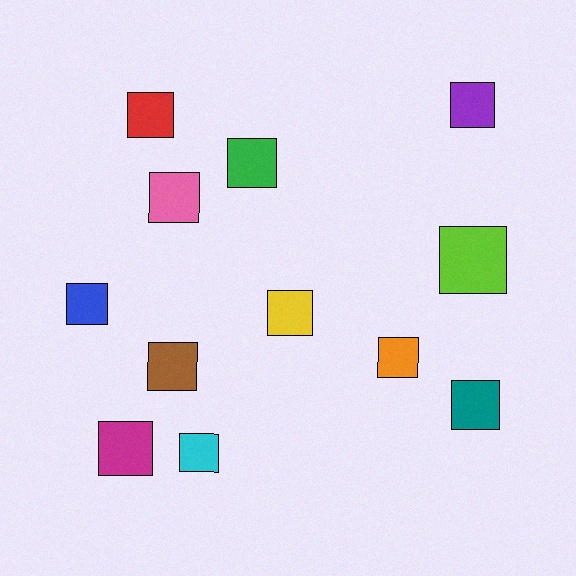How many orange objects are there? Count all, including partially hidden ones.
There is 1 orange object.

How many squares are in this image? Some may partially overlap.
There are 12 squares.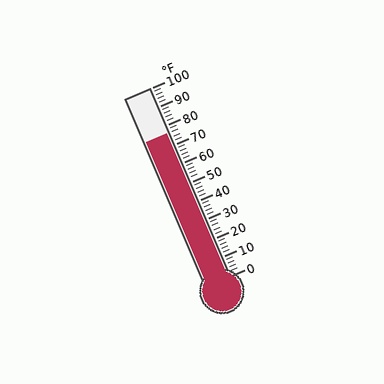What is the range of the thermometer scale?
The thermometer scale ranges from 0°F to 100°F.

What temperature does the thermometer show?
The thermometer shows approximately 76°F.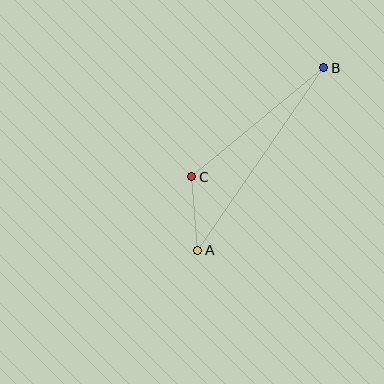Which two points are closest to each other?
Points A and C are closest to each other.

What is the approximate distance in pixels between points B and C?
The distance between B and C is approximately 171 pixels.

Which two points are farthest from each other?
Points A and B are farthest from each other.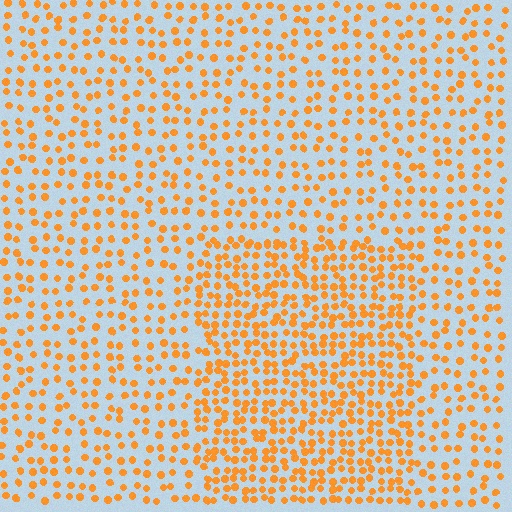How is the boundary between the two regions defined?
The boundary is defined by a change in element density (approximately 1.8x ratio). All elements are the same color, size, and shape.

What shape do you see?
I see a rectangle.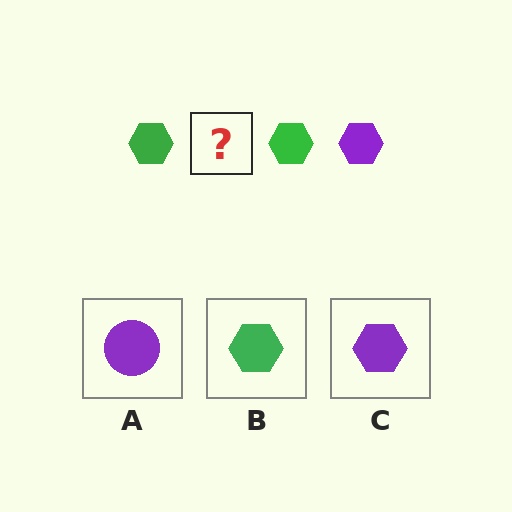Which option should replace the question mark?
Option C.